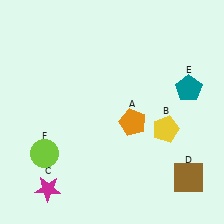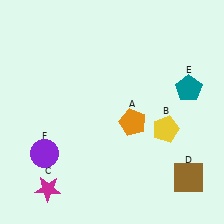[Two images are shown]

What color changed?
The circle (F) changed from lime in Image 1 to purple in Image 2.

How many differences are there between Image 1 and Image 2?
There is 1 difference between the two images.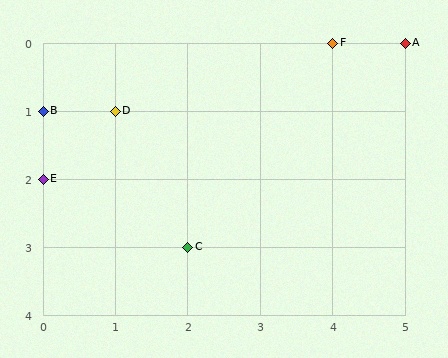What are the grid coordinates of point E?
Point E is at grid coordinates (0, 2).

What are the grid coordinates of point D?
Point D is at grid coordinates (1, 1).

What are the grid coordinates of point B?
Point B is at grid coordinates (0, 1).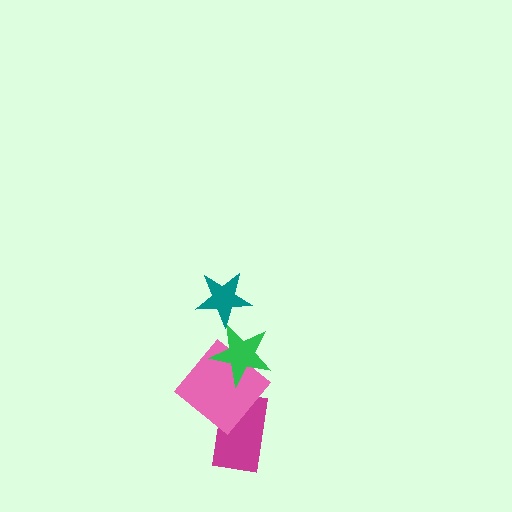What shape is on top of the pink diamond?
The green star is on top of the pink diamond.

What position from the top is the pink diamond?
The pink diamond is 3rd from the top.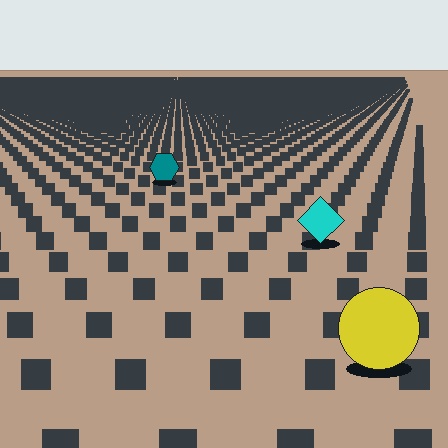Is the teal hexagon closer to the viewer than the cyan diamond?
No. The cyan diamond is closer — you can tell from the texture gradient: the ground texture is coarser near it.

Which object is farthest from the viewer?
The teal hexagon is farthest from the viewer. It appears smaller and the ground texture around it is denser.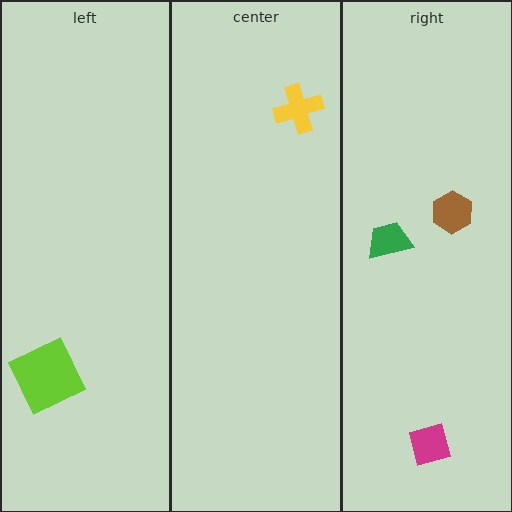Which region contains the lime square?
The left region.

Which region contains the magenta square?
The right region.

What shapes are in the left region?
The lime square.